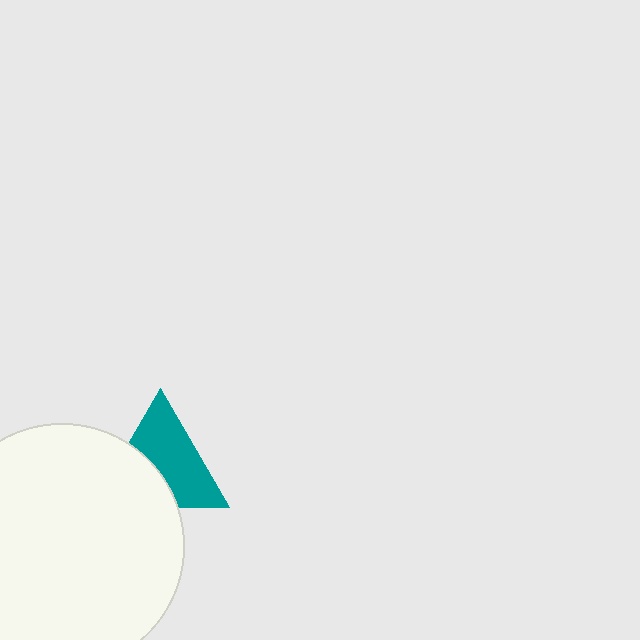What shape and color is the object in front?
The object in front is a white circle.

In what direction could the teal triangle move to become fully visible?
The teal triangle could move toward the upper-right. That would shift it out from behind the white circle entirely.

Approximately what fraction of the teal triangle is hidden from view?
Roughly 39% of the teal triangle is hidden behind the white circle.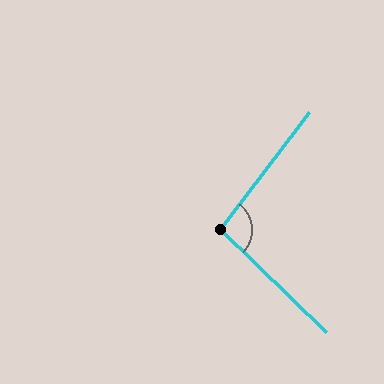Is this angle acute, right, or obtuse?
It is obtuse.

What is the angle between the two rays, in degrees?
Approximately 97 degrees.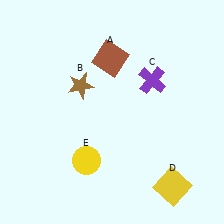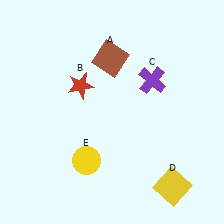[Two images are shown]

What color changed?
The star (B) changed from brown in Image 1 to red in Image 2.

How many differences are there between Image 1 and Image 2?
There is 1 difference between the two images.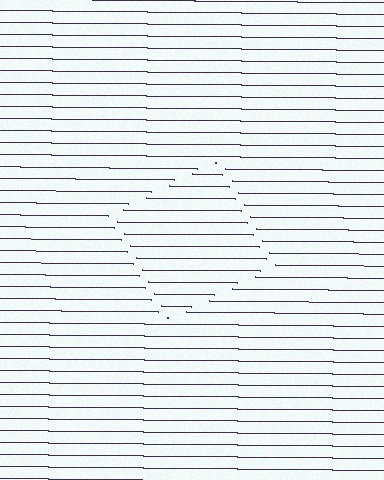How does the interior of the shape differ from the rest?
The interior of the shape contains the same grating, shifted by half a period — the contour is defined by the phase discontinuity where line-ends from the inner and outer gratings abut.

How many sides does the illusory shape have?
4 sides — the line-ends trace a square.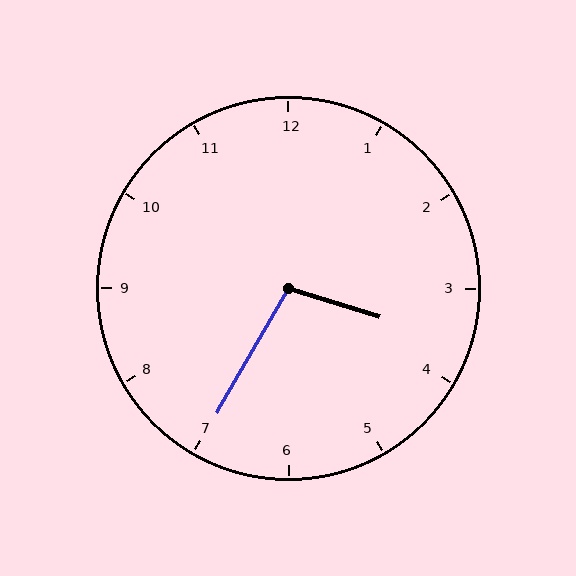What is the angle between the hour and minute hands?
Approximately 102 degrees.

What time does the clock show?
3:35.